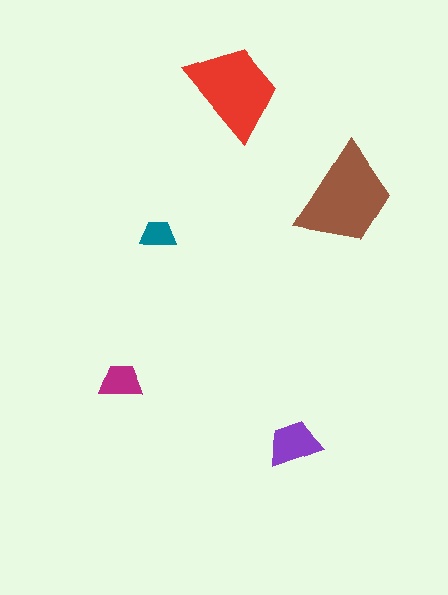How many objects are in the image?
There are 5 objects in the image.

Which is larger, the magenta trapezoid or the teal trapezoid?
The magenta one.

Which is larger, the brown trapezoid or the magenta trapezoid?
The brown one.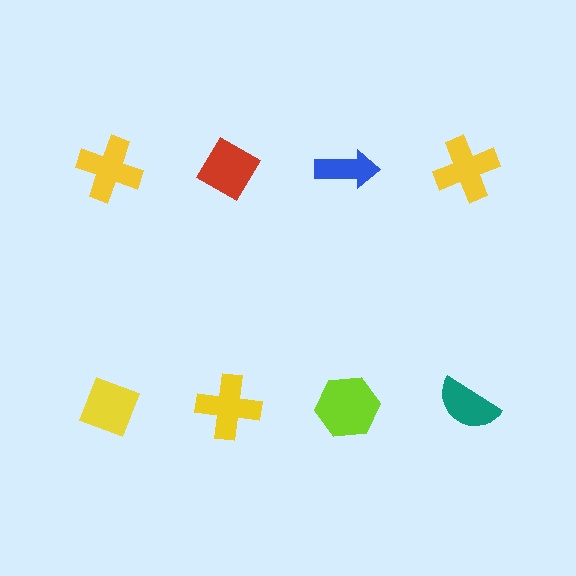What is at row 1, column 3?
A blue arrow.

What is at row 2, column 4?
A teal semicircle.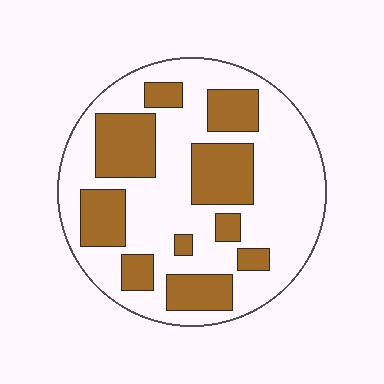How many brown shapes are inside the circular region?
10.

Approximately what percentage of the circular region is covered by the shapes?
Approximately 35%.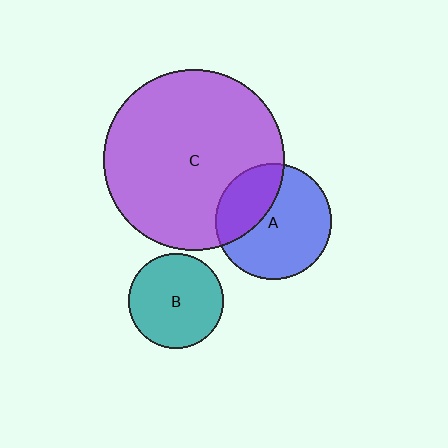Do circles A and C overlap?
Yes.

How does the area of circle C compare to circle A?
Approximately 2.5 times.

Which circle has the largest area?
Circle C (purple).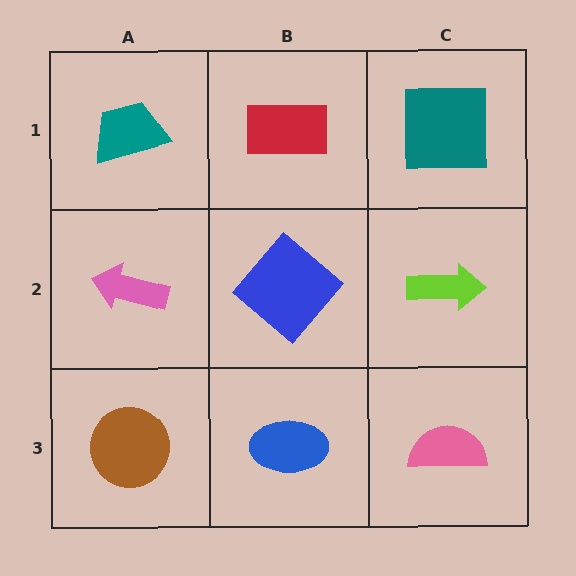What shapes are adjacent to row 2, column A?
A teal trapezoid (row 1, column A), a brown circle (row 3, column A), a blue diamond (row 2, column B).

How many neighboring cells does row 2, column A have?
3.